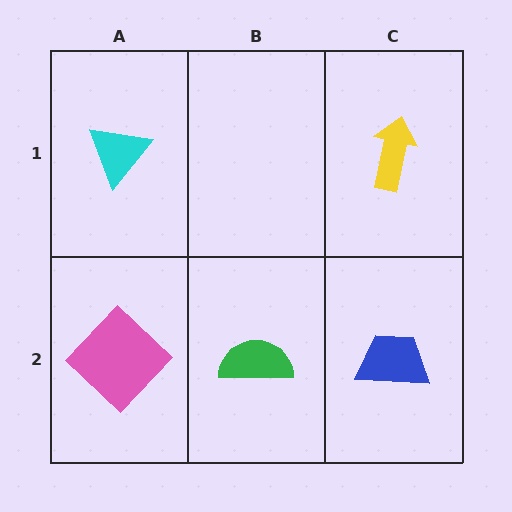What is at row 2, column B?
A green semicircle.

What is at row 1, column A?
A cyan triangle.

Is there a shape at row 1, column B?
No, that cell is empty.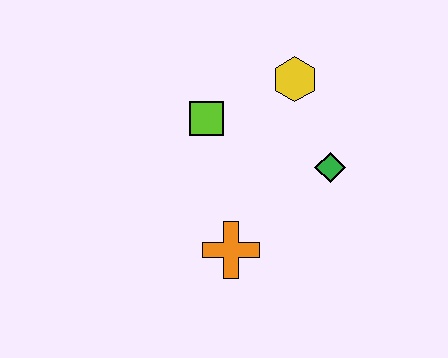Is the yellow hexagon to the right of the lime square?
Yes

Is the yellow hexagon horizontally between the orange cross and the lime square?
No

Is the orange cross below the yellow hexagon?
Yes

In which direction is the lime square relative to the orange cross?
The lime square is above the orange cross.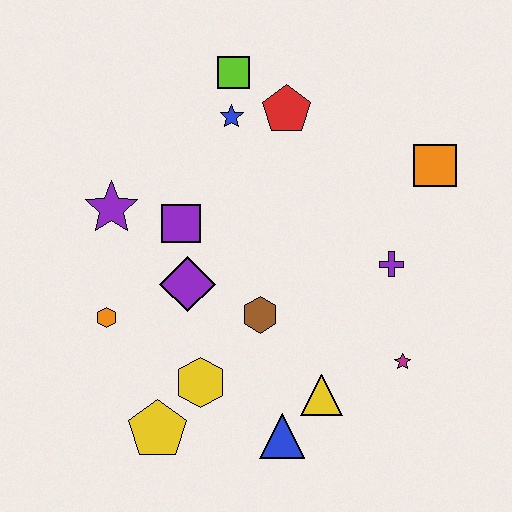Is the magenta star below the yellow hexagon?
No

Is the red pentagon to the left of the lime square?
No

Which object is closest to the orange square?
The purple cross is closest to the orange square.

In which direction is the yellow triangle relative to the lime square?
The yellow triangle is below the lime square.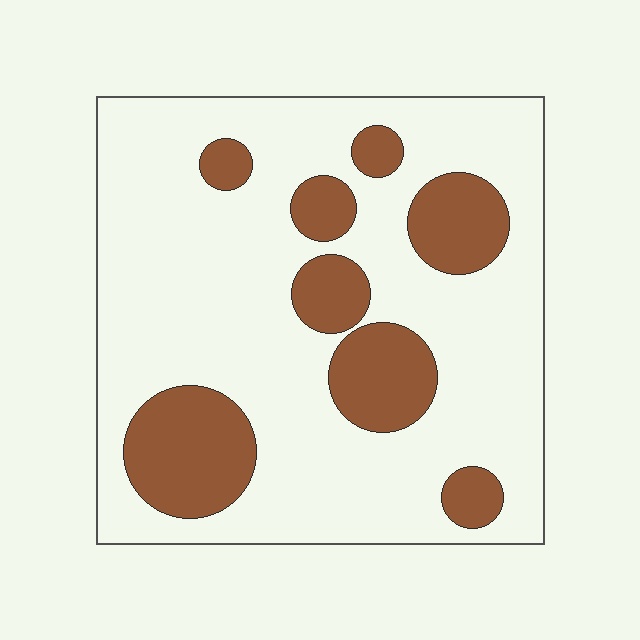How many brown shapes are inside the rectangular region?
8.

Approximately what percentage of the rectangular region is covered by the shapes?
Approximately 25%.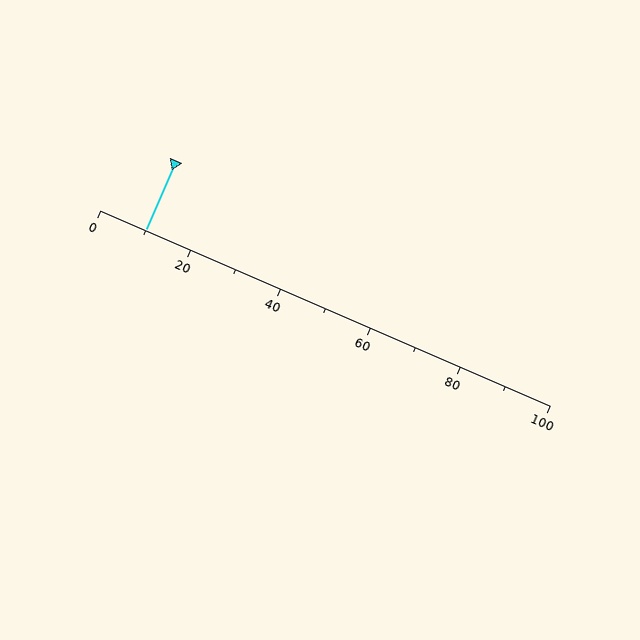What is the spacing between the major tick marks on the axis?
The major ticks are spaced 20 apart.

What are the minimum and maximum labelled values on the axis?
The axis runs from 0 to 100.